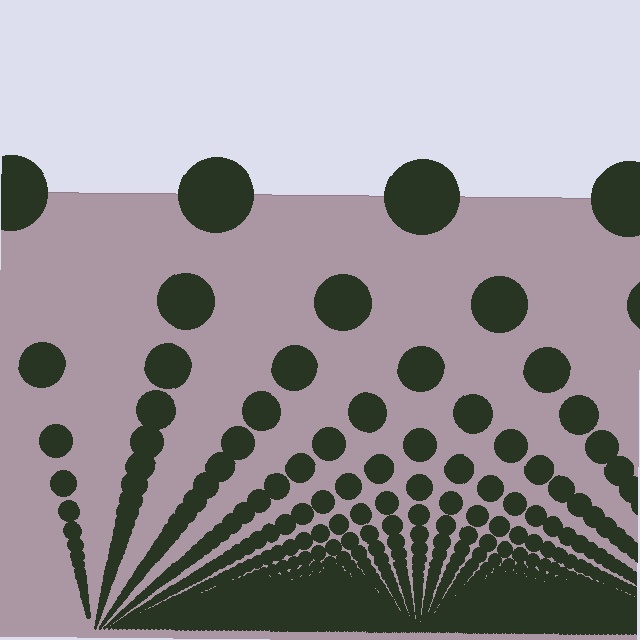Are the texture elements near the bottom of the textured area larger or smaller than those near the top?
Smaller. The gradient is inverted — elements near the bottom are smaller and denser.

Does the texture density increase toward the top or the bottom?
Density increases toward the bottom.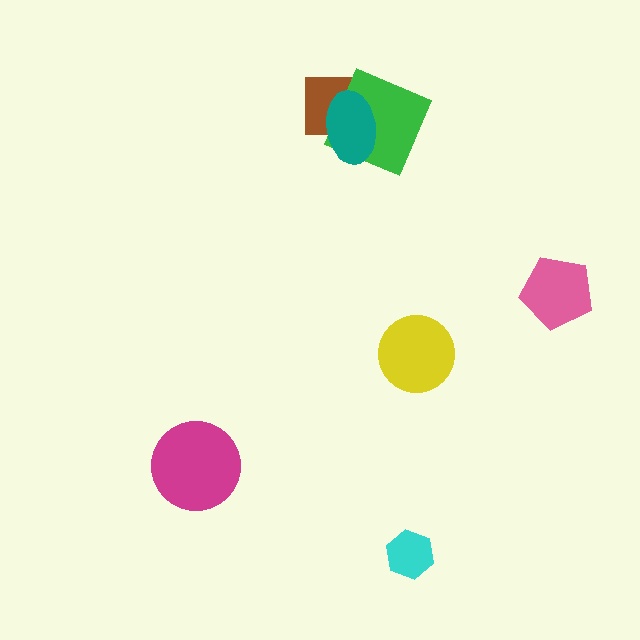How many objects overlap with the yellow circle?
0 objects overlap with the yellow circle.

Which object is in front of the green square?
The teal ellipse is in front of the green square.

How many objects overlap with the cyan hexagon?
0 objects overlap with the cyan hexagon.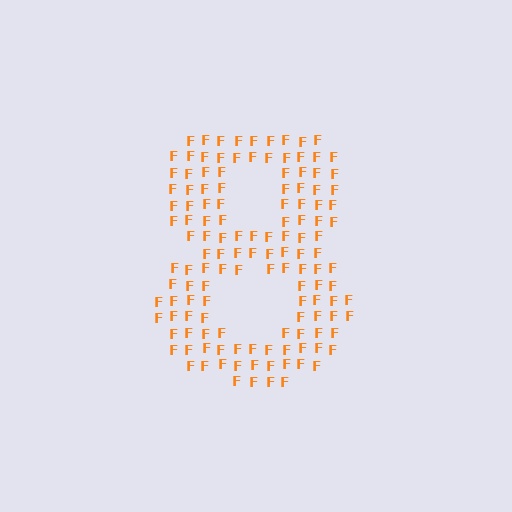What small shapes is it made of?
It is made of small letter F's.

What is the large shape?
The large shape is the digit 8.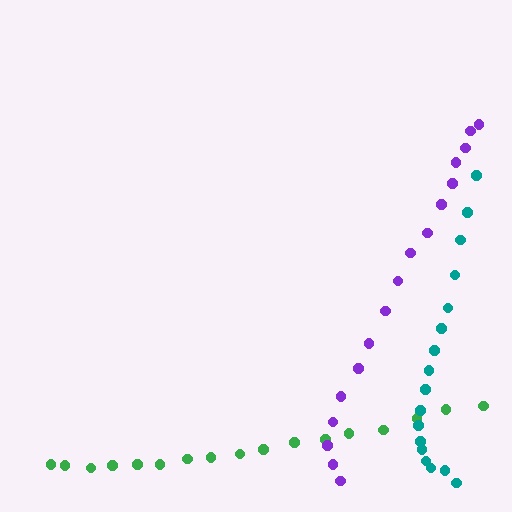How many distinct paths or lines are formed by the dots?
There are 3 distinct paths.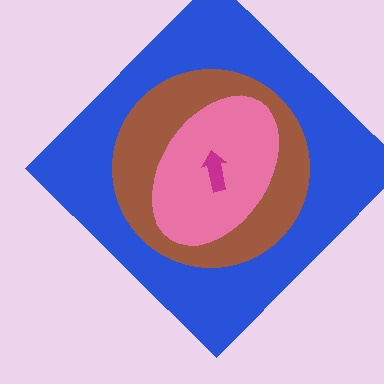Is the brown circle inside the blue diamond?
Yes.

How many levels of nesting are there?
4.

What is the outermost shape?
The blue diamond.